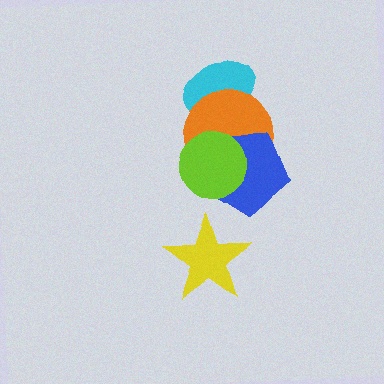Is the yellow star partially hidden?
No, no other shape covers it.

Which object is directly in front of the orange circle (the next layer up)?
The blue pentagon is directly in front of the orange circle.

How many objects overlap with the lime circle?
2 objects overlap with the lime circle.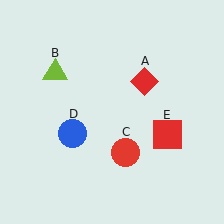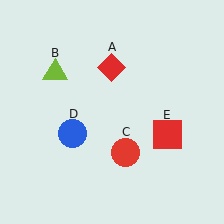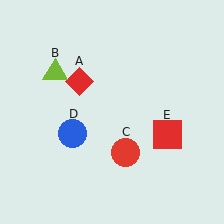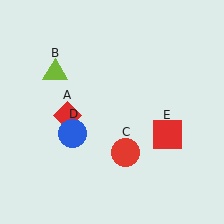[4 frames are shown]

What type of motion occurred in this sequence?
The red diamond (object A) rotated counterclockwise around the center of the scene.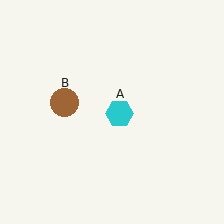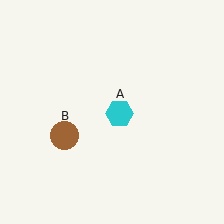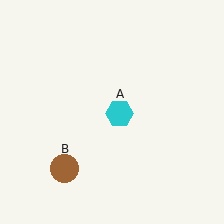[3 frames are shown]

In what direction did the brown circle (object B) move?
The brown circle (object B) moved down.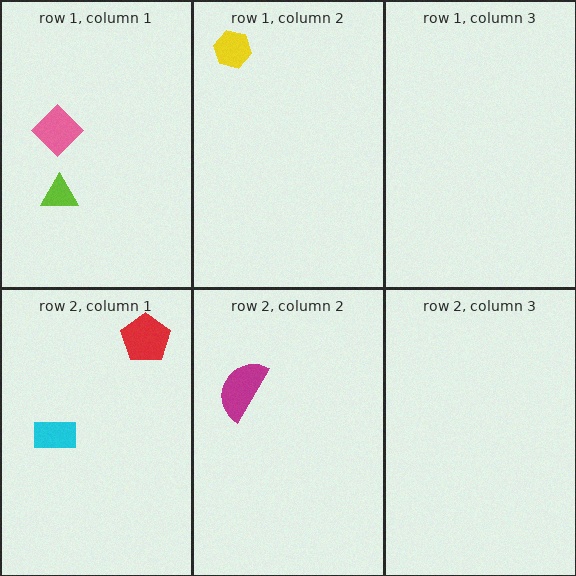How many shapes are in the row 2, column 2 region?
1.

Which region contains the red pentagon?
The row 2, column 1 region.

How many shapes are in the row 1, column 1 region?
2.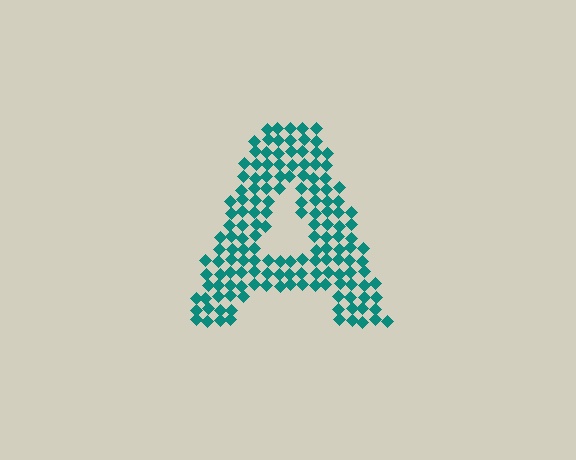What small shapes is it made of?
It is made of small diamonds.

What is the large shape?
The large shape is the letter A.